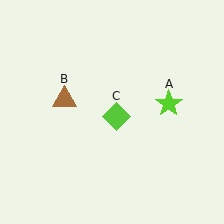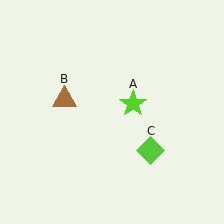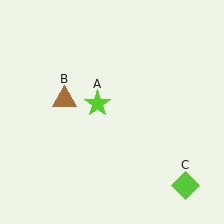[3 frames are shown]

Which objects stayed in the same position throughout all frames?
Brown triangle (object B) remained stationary.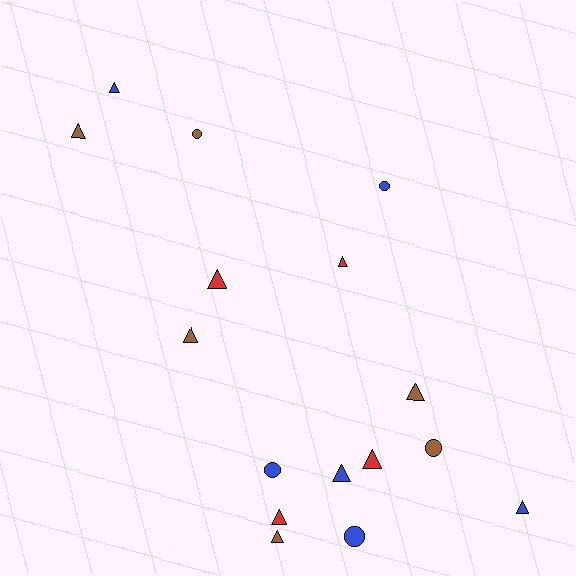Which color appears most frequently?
Blue, with 6 objects.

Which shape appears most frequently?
Triangle, with 11 objects.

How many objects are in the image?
There are 16 objects.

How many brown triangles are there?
There are 4 brown triangles.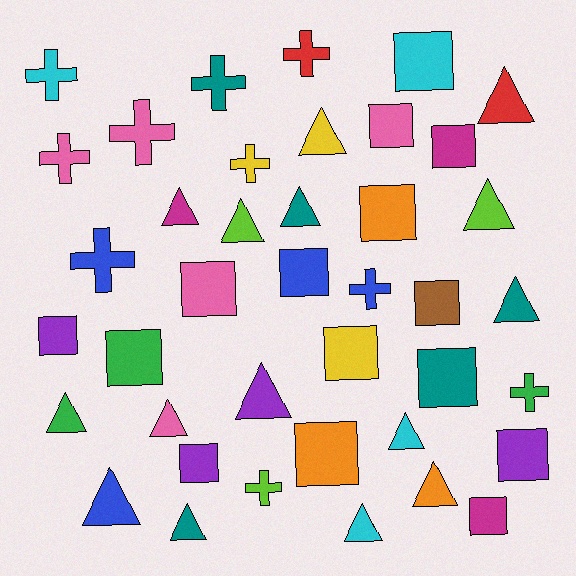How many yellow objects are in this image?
There are 3 yellow objects.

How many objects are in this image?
There are 40 objects.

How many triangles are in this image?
There are 15 triangles.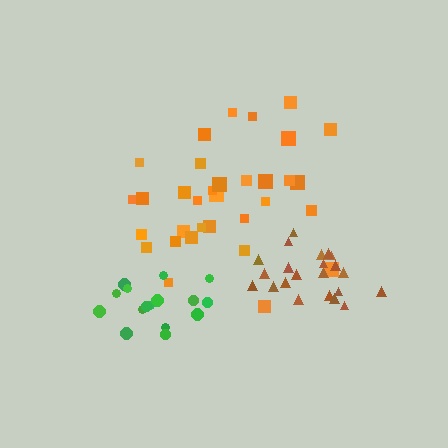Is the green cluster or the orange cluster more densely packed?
Green.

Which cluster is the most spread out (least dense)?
Orange.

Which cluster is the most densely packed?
Brown.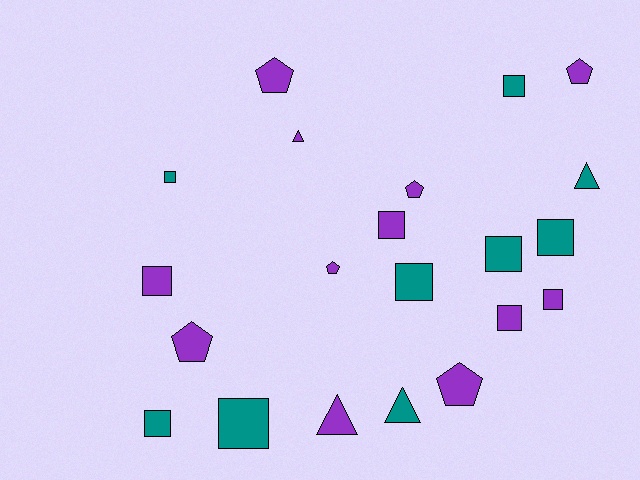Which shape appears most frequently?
Square, with 11 objects.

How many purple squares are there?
There are 4 purple squares.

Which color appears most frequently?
Purple, with 12 objects.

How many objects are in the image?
There are 21 objects.